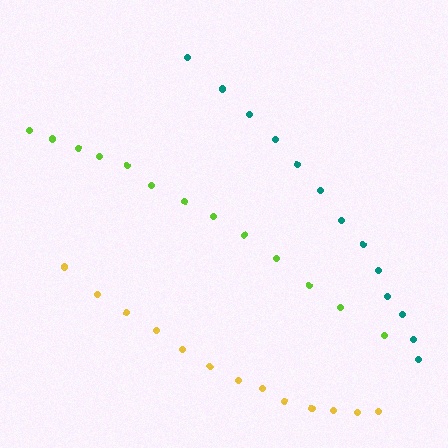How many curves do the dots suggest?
There are 3 distinct paths.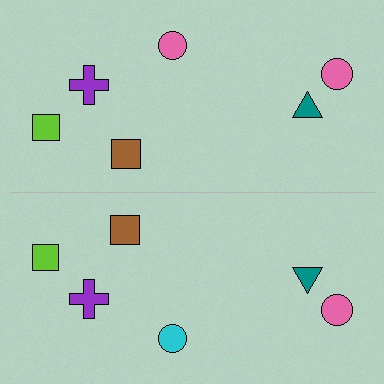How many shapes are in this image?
There are 12 shapes in this image.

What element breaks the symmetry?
The cyan circle on the bottom side breaks the symmetry — its mirror counterpart is pink.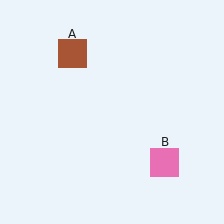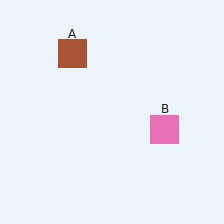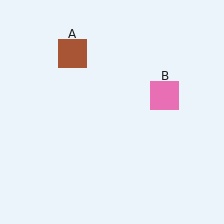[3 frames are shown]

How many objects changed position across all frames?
1 object changed position: pink square (object B).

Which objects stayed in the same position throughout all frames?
Brown square (object A) remained stationary.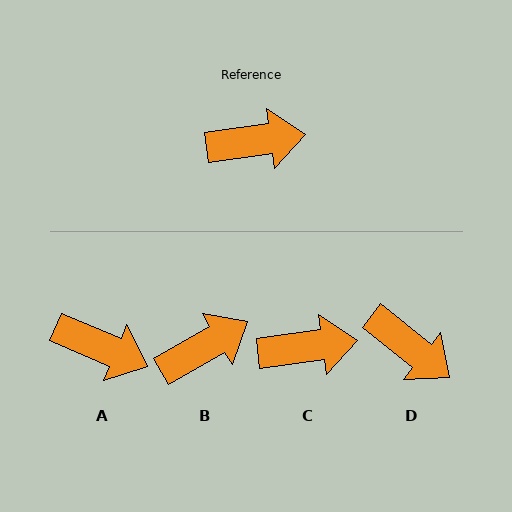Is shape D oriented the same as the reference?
No, it is off by about 46 degrees.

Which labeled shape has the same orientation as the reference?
C.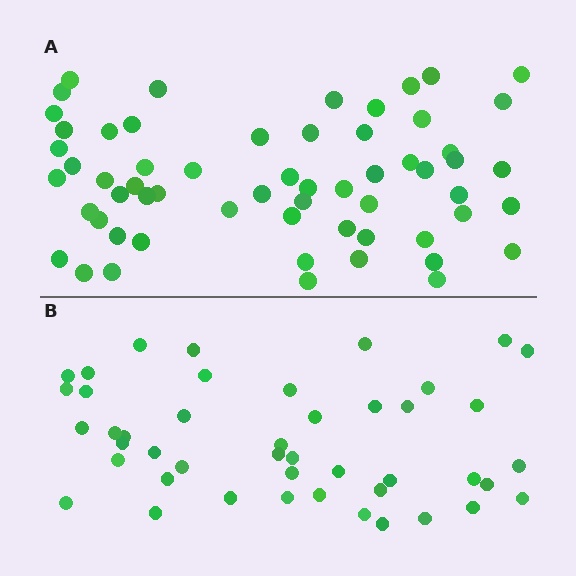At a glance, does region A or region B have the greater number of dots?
Region A (the top region) has more dots.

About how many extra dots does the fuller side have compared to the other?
Region A has approximately 15 more dots than region B.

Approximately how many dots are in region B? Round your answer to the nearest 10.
About 40 dots. (The exact count is 45, which rounds to 40.)